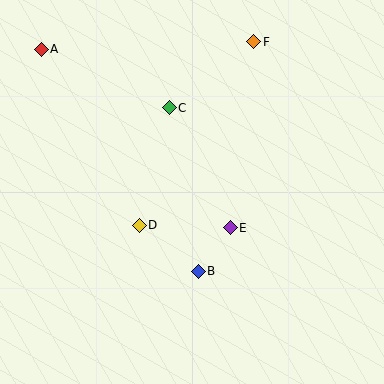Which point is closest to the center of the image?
Point E at (230, 228) is closest to the center.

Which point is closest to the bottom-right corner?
Point B is closest to the bottom-right corner.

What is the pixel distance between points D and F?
The distance between D and F is 217 pixels.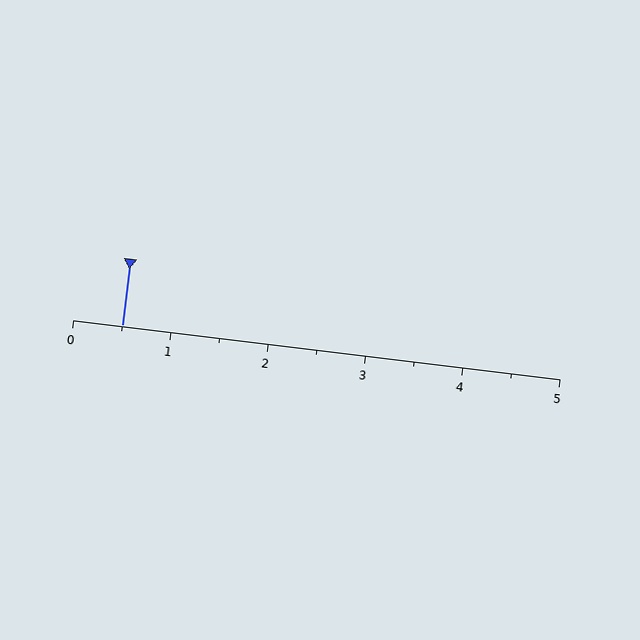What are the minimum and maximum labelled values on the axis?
The axis runs from 0 to 5.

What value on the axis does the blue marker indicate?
The marker indicates approximately 0.5.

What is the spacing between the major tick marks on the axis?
The major ticks are spaced 1 apart.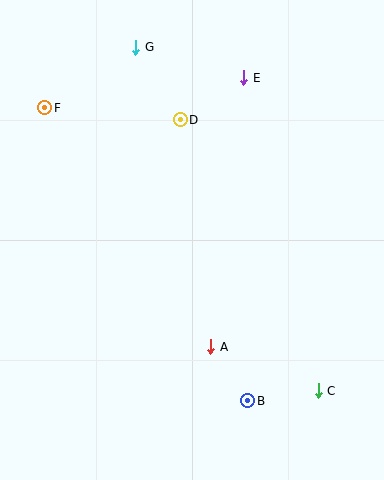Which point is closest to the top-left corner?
Point F is closest to the top-left corner.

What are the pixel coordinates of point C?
Point C is at (318, 391).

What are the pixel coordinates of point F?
Point F is at (45, 108).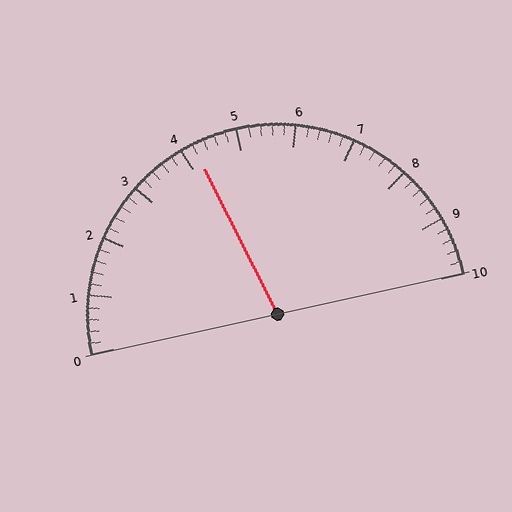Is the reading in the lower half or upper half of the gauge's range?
The reading is in the lower half of the range (0 to 10).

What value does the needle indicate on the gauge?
The needle indicates approximately 4.2.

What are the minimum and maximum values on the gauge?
The gauge ranges from 0 to 10.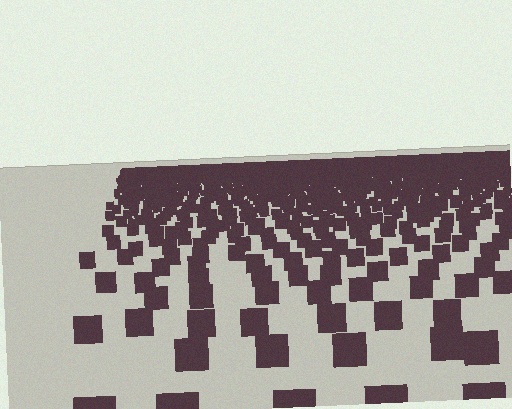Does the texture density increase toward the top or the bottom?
Density increases toward the top.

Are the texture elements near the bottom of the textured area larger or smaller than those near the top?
Larger. Near the bottom, elements are closer to the viewer and appear at a bigger on-screen size.